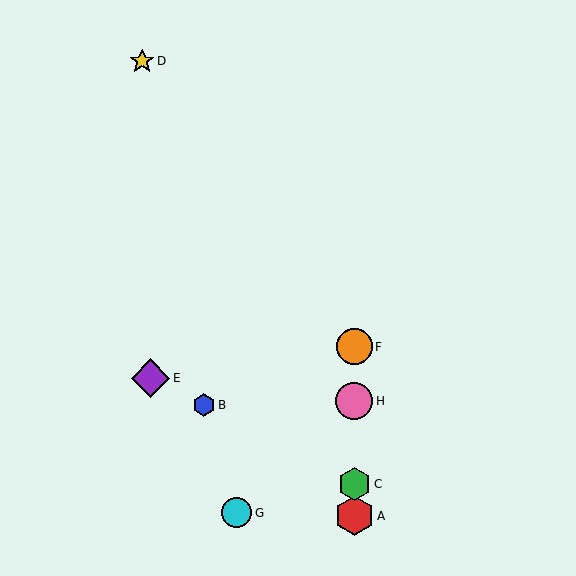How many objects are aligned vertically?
4 objects (A, C, F, H) are aligned vertically.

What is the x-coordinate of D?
Object D is at x≈142.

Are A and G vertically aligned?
No, A is at x≈354 and G is at x≈237.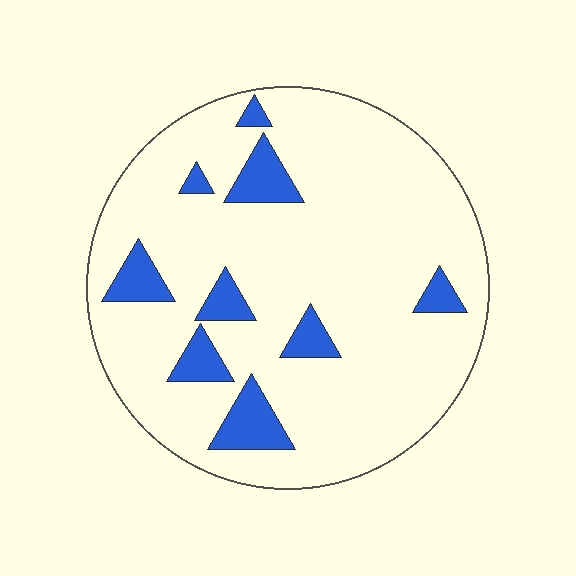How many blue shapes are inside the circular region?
9.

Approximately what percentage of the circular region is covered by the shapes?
Approximately 15%.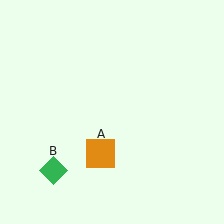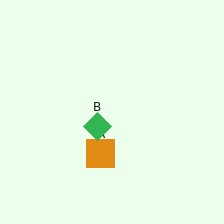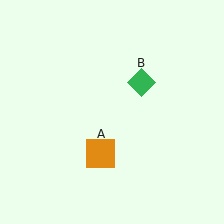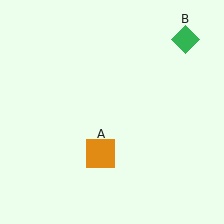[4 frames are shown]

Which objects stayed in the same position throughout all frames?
Orange square (object A) remained stationary.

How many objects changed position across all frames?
1 object changed position: green diamond (object B).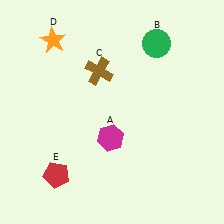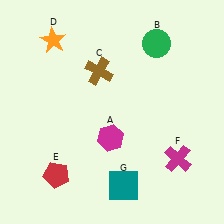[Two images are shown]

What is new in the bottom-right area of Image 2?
A teal square (G) was added in the bottom-right area of Image 2.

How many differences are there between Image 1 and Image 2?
There are 2 differences between the two images.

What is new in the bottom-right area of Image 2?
A magenta cross (F) was added in the bottom-right area of Image 2.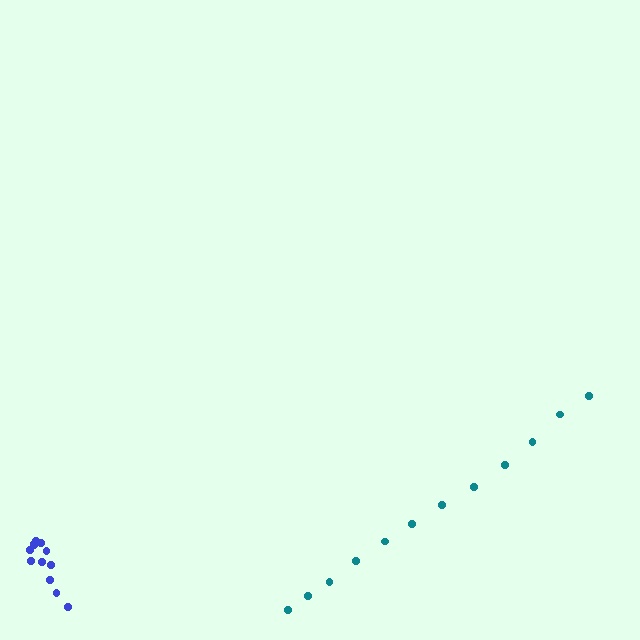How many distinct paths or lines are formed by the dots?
There are 2 distinct paths.